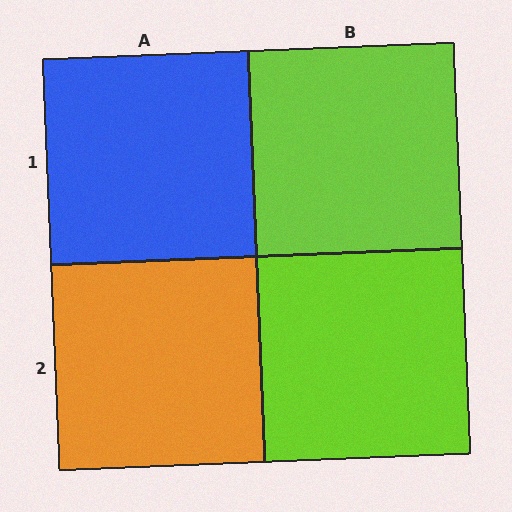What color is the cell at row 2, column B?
Lime.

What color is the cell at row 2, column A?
Orange.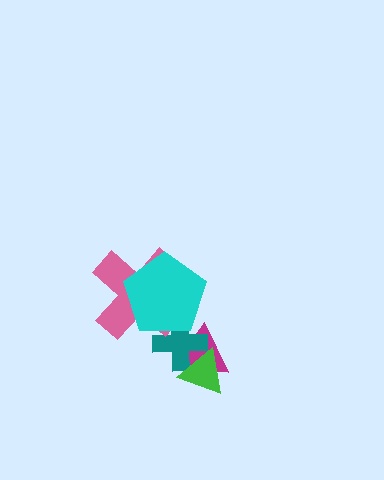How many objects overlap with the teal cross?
4 objects overlap with the teal cross.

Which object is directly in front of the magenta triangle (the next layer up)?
The teal cross is directly in front of the magenta triangle.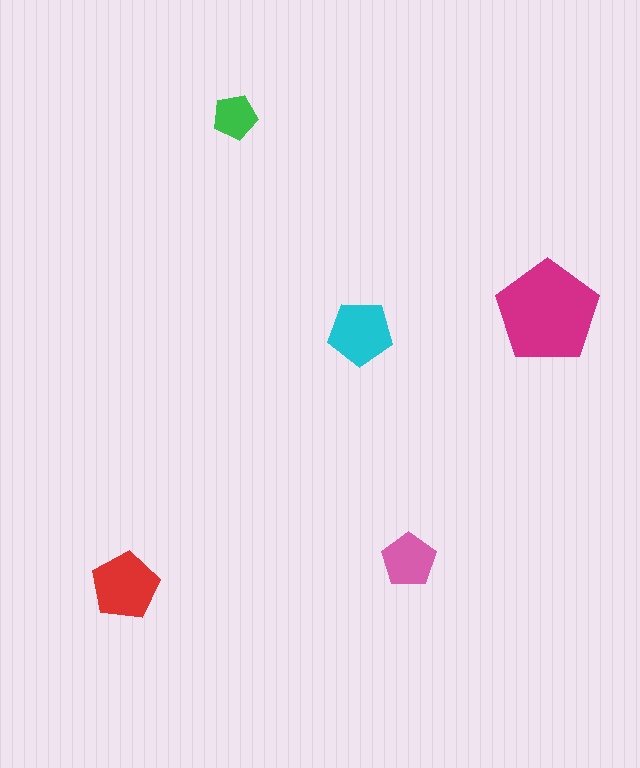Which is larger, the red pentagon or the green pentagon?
The red one.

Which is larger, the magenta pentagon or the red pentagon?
The magenta one.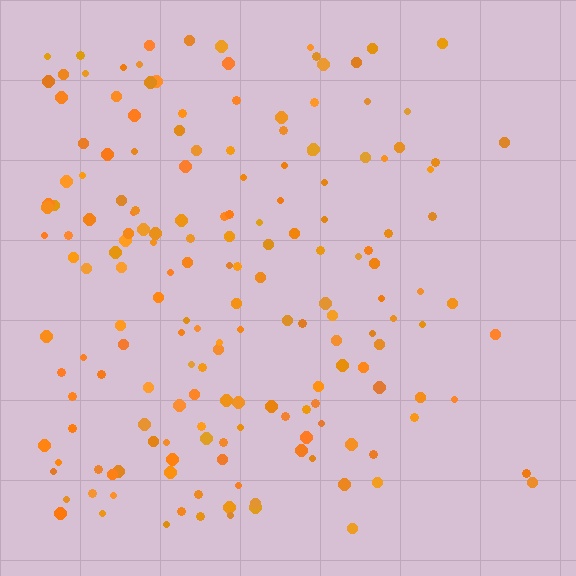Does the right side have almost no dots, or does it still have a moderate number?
Still a moderate number, just noticeably fewer than the left.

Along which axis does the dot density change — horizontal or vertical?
Horizontal.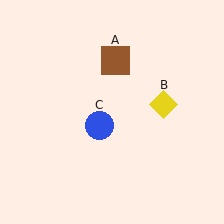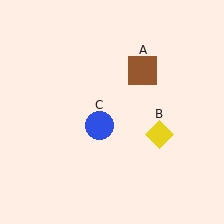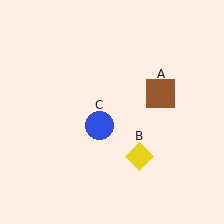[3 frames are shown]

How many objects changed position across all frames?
2 objects changed position: brown square (object A), yellow diamond (object B).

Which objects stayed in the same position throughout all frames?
Blue circle (object C) remained stationary.